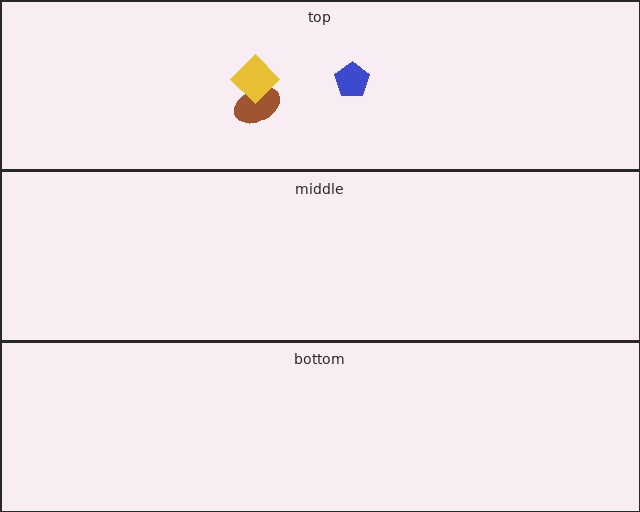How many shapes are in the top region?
3.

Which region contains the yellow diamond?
The top region.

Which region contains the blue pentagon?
The top region.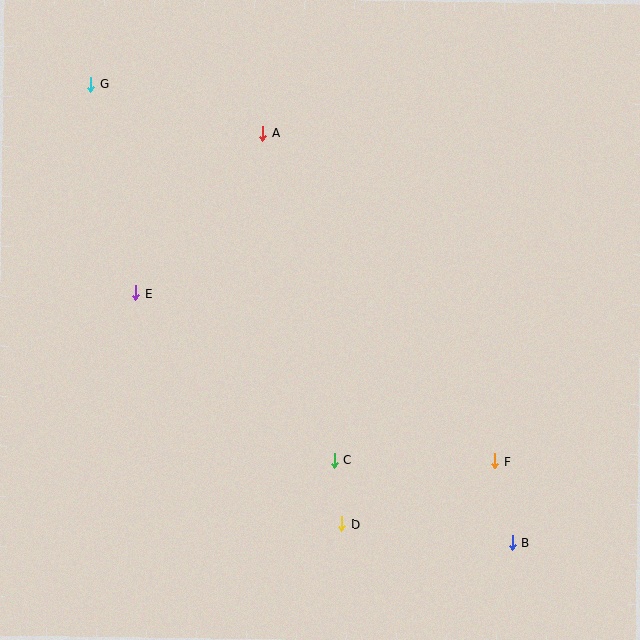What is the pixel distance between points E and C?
The distance between E and C is 259 pixels.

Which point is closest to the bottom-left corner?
Point D is closest to the bottom-left corner.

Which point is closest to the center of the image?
Point C at (334, 460) is closest to the center.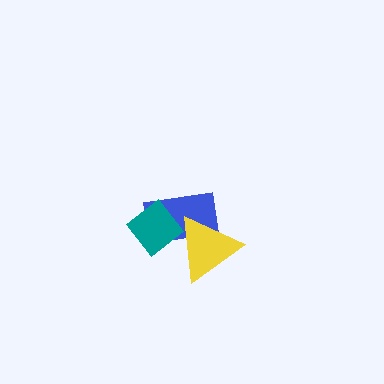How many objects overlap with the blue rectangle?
2 objects overlap with the blue rectangle.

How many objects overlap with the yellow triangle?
2 objects overlap with the yellow triangle.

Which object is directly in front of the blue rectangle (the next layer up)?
The yellow triangle is directly in front of the blue rectangle.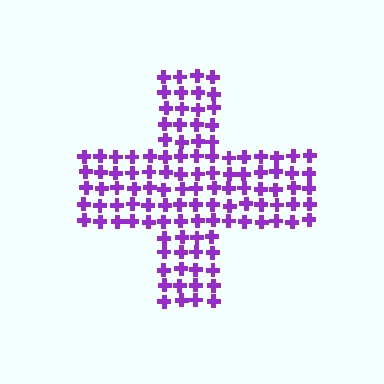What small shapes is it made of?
It is made of small crosses.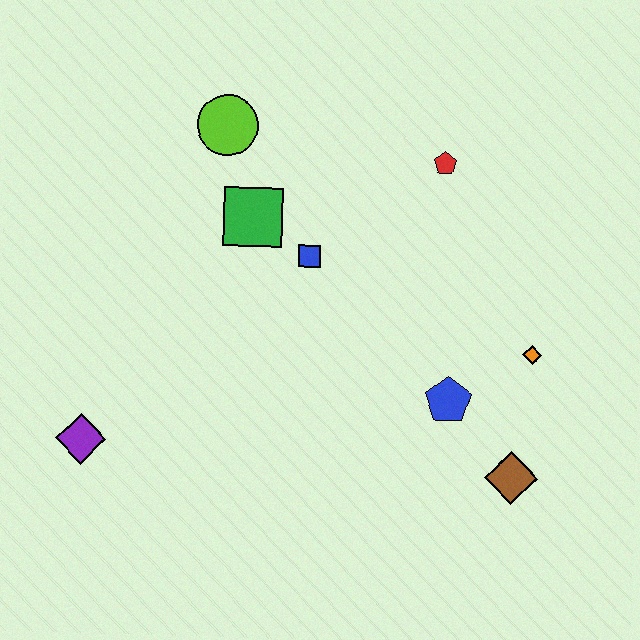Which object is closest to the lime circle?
The green square is closest to the lime circle.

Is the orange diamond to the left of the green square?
No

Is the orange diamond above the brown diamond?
Yes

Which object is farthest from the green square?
The brown diamond is farthest from the green square.